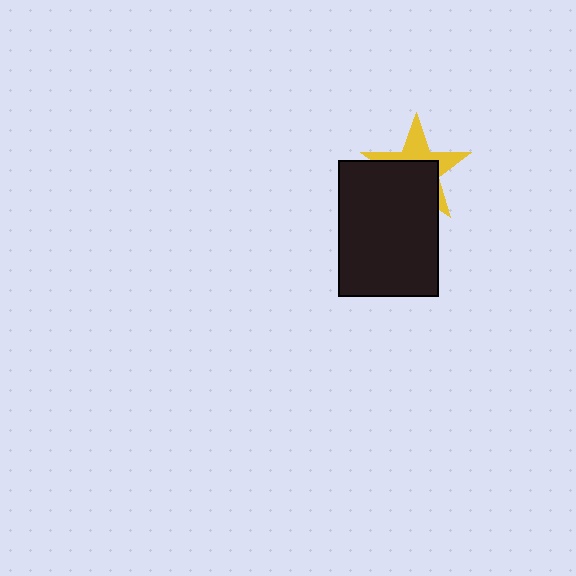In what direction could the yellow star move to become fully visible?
The yellow star could move up. That would shift it out from behind the black rectangle entirely.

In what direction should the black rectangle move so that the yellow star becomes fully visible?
The black rectangle should move down. That is the shortest direction to clear the overlap and leave the yellow star fully visible.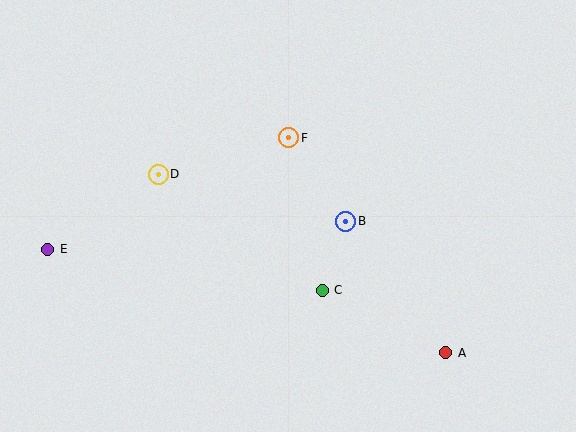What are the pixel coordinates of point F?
Point F is at (289, 138).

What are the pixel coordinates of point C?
Point C is at (322, 290).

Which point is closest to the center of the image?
Point B at (346, 221) is closest to the center.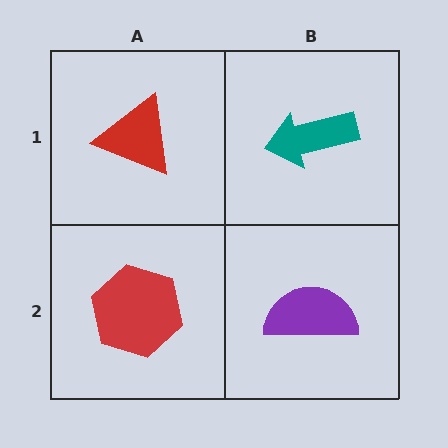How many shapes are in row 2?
2 shapes.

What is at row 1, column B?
A teal arrow.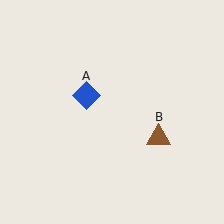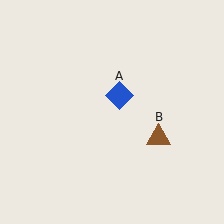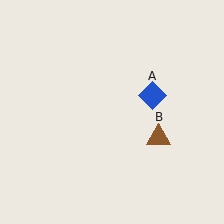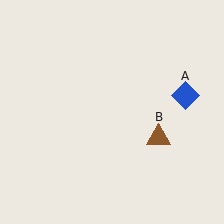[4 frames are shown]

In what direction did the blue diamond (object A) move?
The blue diamond (object A) moved right.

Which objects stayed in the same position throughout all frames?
Brown triangle (object B) remained stationary.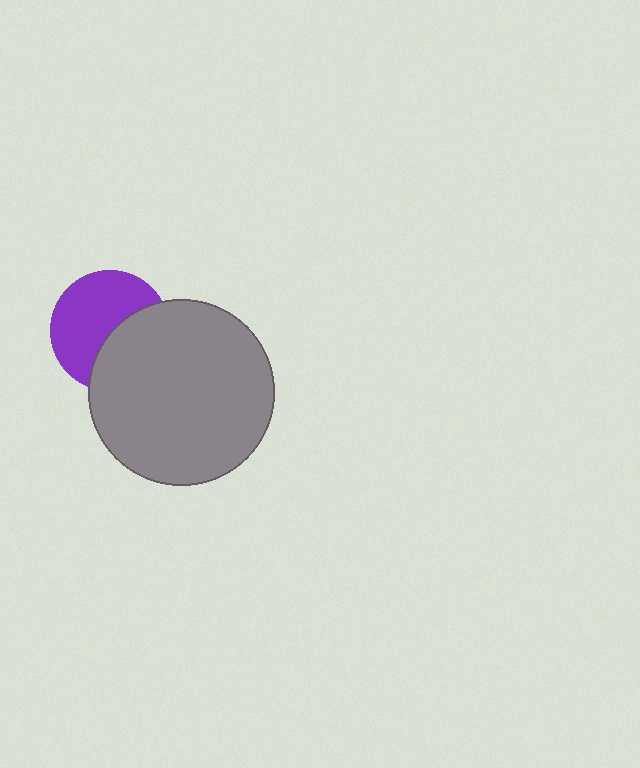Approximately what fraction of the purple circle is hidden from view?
Roughly 42% of the purple circle is hidden behind the gray circle.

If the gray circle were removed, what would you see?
You would see the complete purple circle.